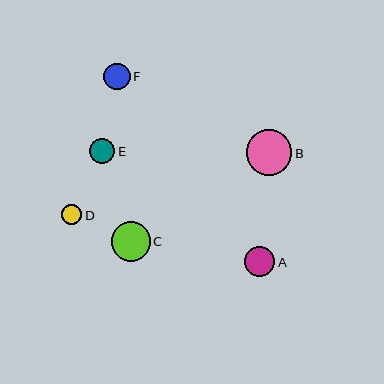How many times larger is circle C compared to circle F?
Circle C is approximately 1.5 times the size of circle F.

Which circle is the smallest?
Circle D is the smallest with a size of approximately 21 pixels.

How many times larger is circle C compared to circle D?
Circle C is approximately 1.9 times the size of circle D.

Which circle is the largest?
Circle B is the largest with a size of approximately 46 pixels.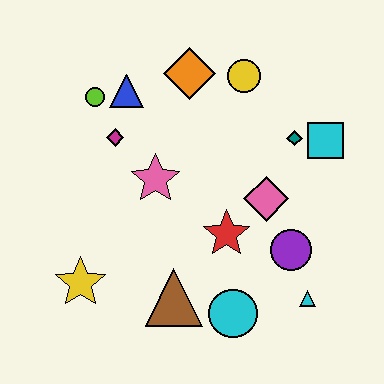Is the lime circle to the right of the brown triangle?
No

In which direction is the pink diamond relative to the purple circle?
The pink diamond is above the purple circle.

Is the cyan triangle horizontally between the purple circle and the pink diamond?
No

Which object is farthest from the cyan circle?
The lime circle is farthest from the cyan circle.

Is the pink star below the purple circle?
No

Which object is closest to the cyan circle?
The brown triangle is closest to the cyan circle.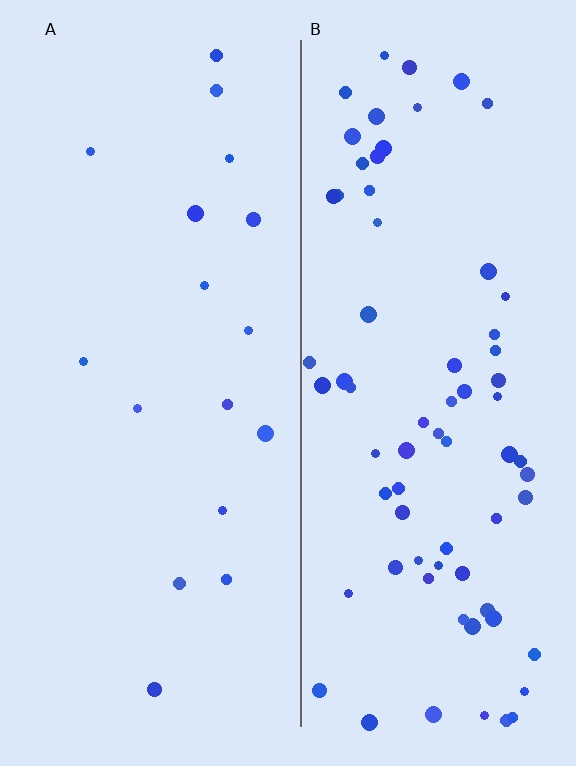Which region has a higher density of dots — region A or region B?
B (the right).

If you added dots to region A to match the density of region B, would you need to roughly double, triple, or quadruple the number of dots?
Approximately quadruple.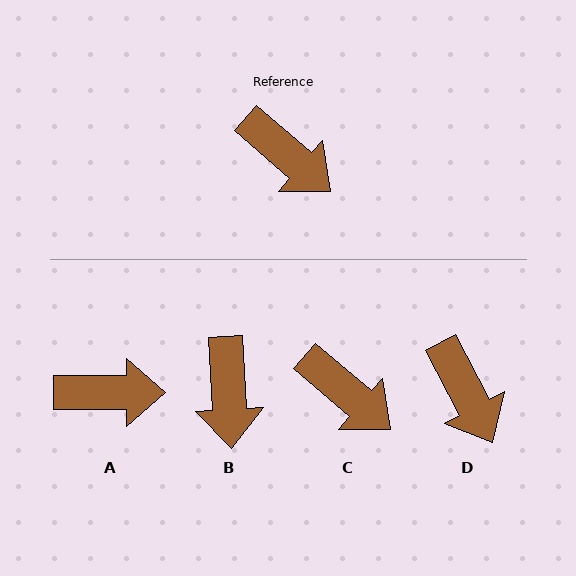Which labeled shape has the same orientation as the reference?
C.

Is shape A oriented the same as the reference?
No, it is off by about 41 degrees.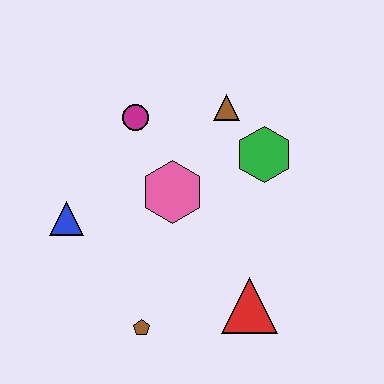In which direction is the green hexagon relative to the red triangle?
The green hexagon is above the red triangle.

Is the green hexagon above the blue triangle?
Yes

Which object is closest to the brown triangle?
The green hexagon is closest to the brown triangle.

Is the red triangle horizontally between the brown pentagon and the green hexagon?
Yes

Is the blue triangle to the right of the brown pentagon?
No